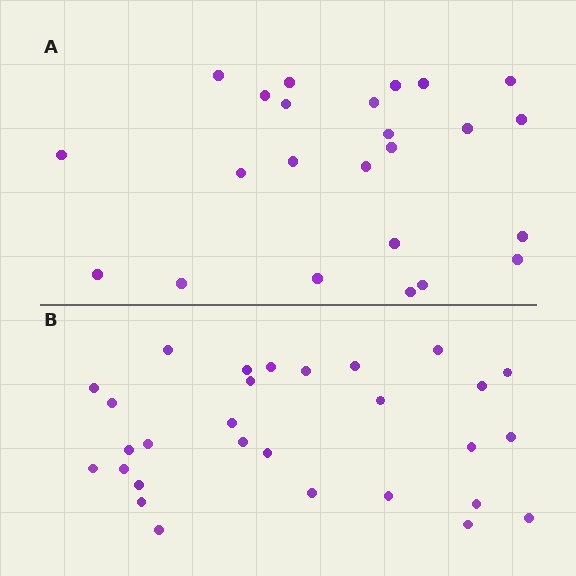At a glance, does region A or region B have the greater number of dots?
Region B (the bottom region) has more dots.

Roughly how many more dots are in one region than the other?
Region B has about 5 more dots than region A.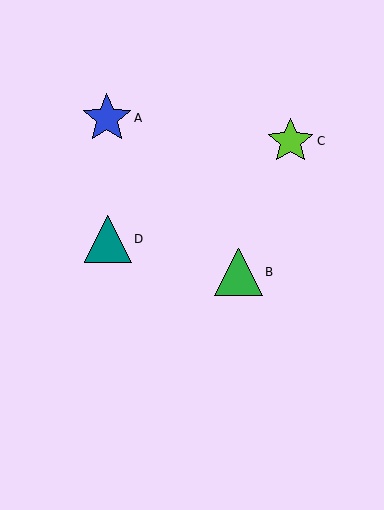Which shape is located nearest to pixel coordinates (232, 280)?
The green triangle (labeled B) at (239, 272) is nearest to that location.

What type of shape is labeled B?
Shape B is a green triangle.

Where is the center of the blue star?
The center of the blue star is at (107, 118).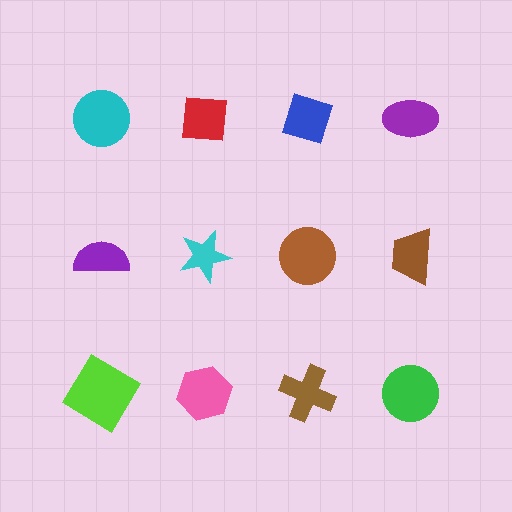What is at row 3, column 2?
A pink hexagon.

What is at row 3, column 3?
A brown cross.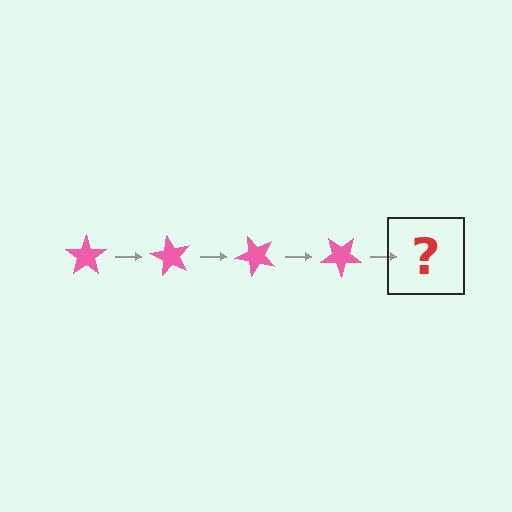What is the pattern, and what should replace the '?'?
The pattern is that the star rotates 60 degrees each step. The '?' should be a pink star rotated 240 degrees.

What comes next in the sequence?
The next element should be a pink star rotated 240 degrees.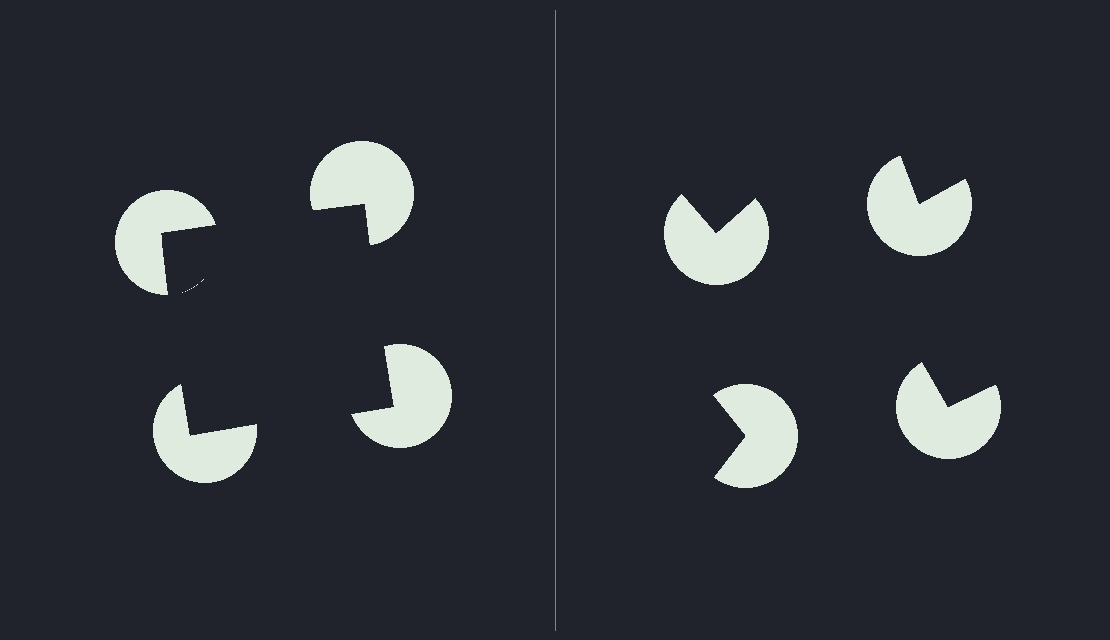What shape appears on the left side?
An illusory square.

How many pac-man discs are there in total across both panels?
8 — 4 on each side.